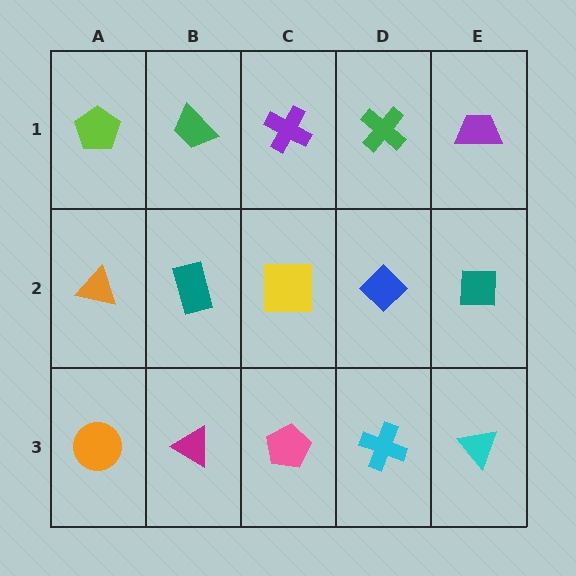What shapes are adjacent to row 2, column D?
A green cross (row 1, column D), a cyan cross (row 3, column D), a yellow square (row 2, column C), a teal square (row 2, column E).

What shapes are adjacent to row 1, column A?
An orange triangle (row 2, column A), a green trapezoid (row 1, column B).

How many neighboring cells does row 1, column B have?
3.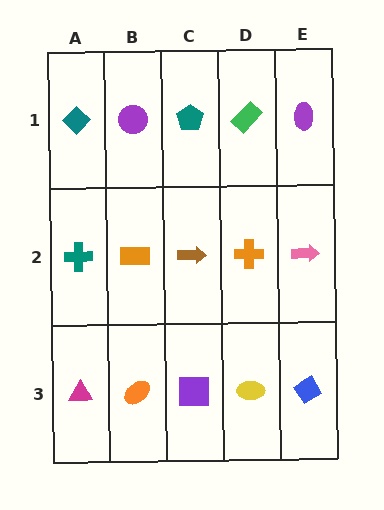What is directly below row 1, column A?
A teal cross.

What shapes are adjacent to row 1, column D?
An orange cross (row 2, column D), a teal pentagon (row 1, column C), a purple ellipse (row 1, column E).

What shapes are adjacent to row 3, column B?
An orange rectangle (row 2, column B), a magenta triangle (row 3, column A), a purple square (row 3, column C).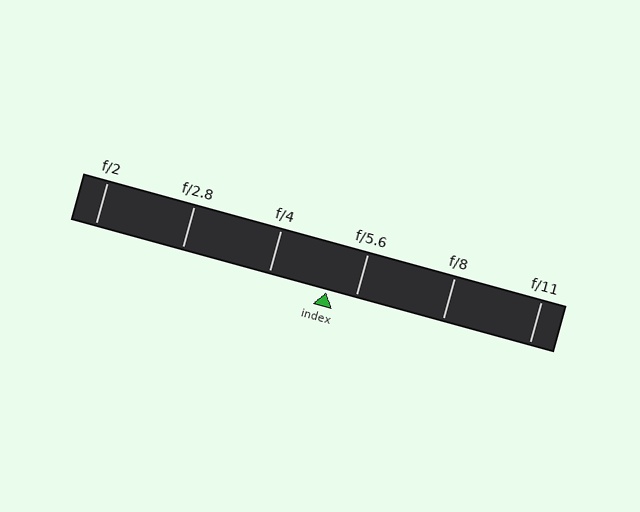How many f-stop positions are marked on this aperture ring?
There are 6 f-stop positions marked.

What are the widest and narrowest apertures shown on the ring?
The widest aperture shown is f/2 and the narrowest is f/11.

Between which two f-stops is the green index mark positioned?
The index mark is between f/4 and f/5.6.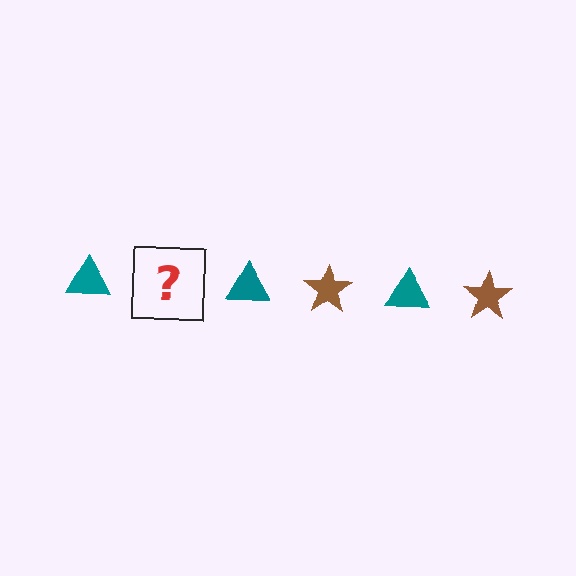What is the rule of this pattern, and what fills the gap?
The rule is that the pattern alternates between teal triangle and brown star. The gap should be filled with a brown star.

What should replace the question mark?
The question mark should be replaced with a brown star.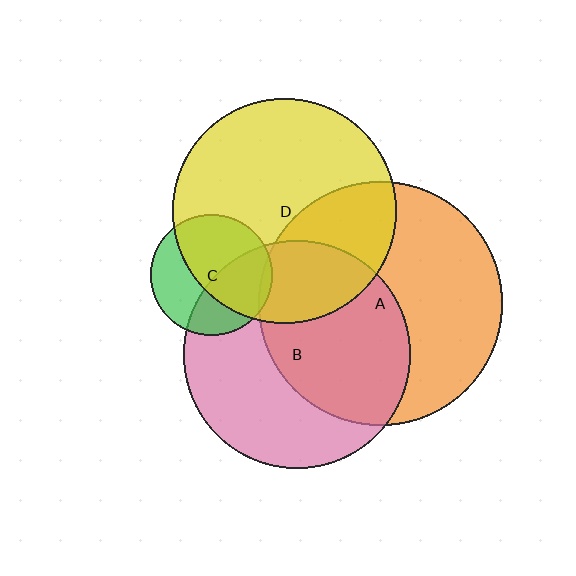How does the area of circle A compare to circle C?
Approximately 4.0 times.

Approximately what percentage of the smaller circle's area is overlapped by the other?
Approximately 40%.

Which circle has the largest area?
Circle A (orange).